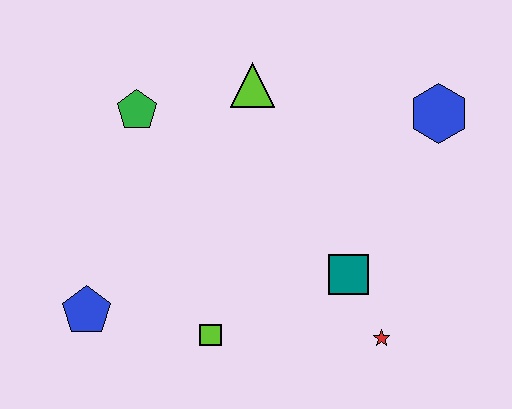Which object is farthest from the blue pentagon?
The blue hexagon is farthest from the blue pentagon.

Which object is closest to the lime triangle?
The green pentagon is closest to the lime triangle.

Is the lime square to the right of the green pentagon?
Yes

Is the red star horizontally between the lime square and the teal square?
No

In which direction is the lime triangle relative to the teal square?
The lime triangle is above the teal square.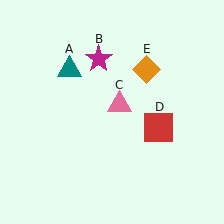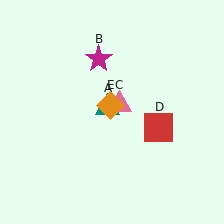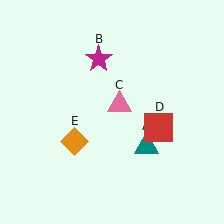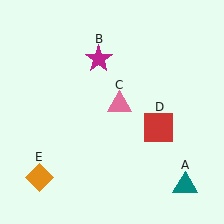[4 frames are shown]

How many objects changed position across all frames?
2 objects changed position: teal triangle (object A), orange diamond (object E).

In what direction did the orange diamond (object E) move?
The orange diamond (object E) moved down and to the left.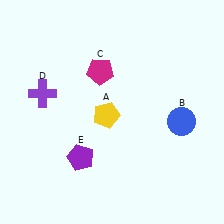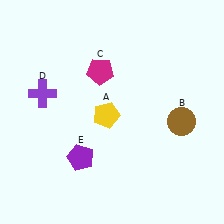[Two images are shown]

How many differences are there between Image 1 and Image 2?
There is 1 difference between the two images.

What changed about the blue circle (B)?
In Image 1, B is blue. In Image 2, it changed to brown.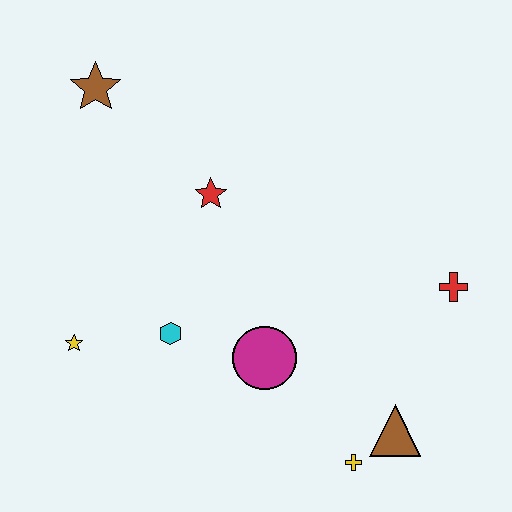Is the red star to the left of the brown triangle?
Yes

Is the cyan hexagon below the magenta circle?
No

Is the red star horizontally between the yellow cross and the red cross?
No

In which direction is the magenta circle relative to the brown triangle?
The magenta circle is to the left of the brown triangle.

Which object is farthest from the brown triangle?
The brown star is farthest from the brown triangle.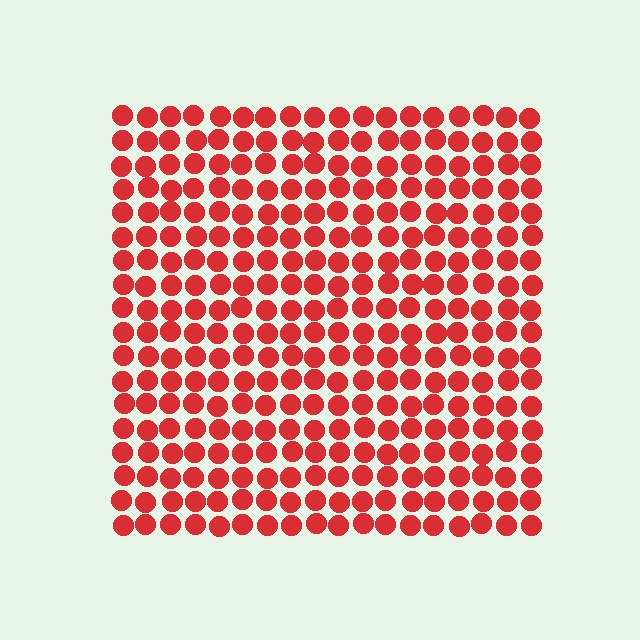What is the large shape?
The large shape is a square.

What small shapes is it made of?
It is made of small circles.